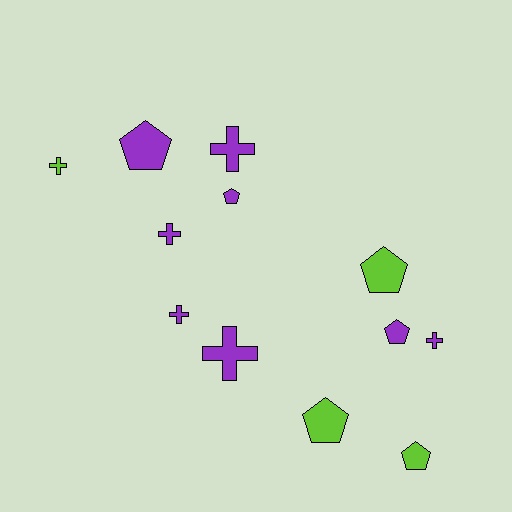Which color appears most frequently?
Purple, with 8 objects.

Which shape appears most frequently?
Pentagon, with 6 objects.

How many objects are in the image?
There are 12 objects.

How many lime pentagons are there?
There are 3 lime pentagons.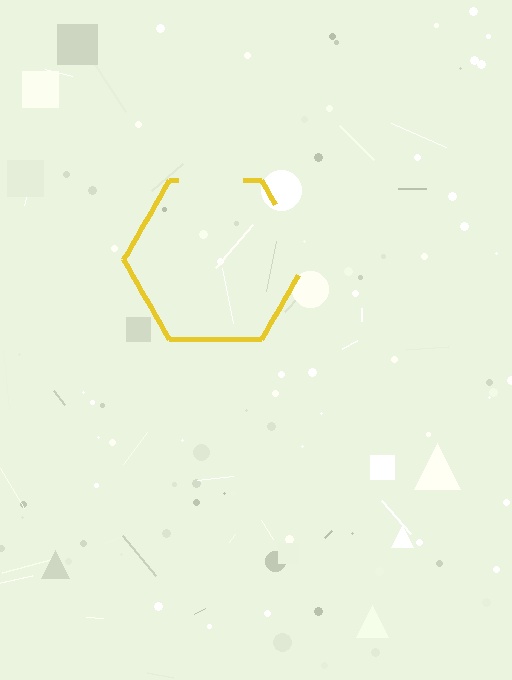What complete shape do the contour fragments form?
The contour fragments form a hexagon.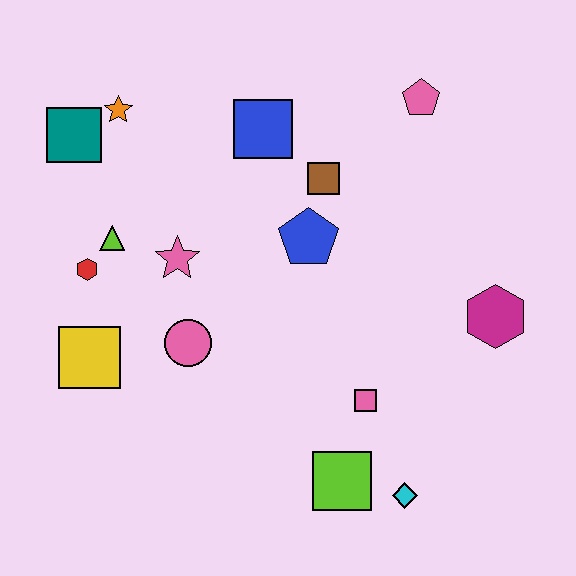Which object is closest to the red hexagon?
The lime triangle is closest to the red hexagon.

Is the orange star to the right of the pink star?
No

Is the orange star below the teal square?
No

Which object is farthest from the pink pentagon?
The yellow square is farthest from the pink pentagon.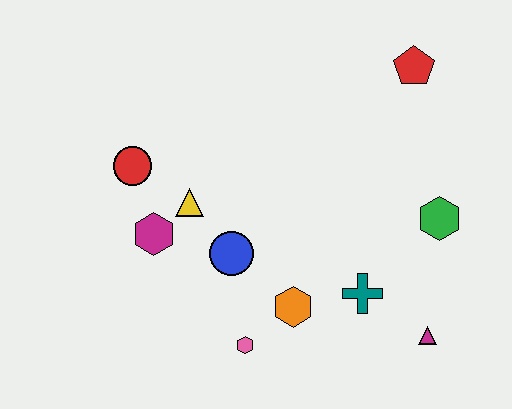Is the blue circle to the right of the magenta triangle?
No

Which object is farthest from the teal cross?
The red circle is farthest from the teal cross.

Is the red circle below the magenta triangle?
No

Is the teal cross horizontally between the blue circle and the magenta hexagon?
No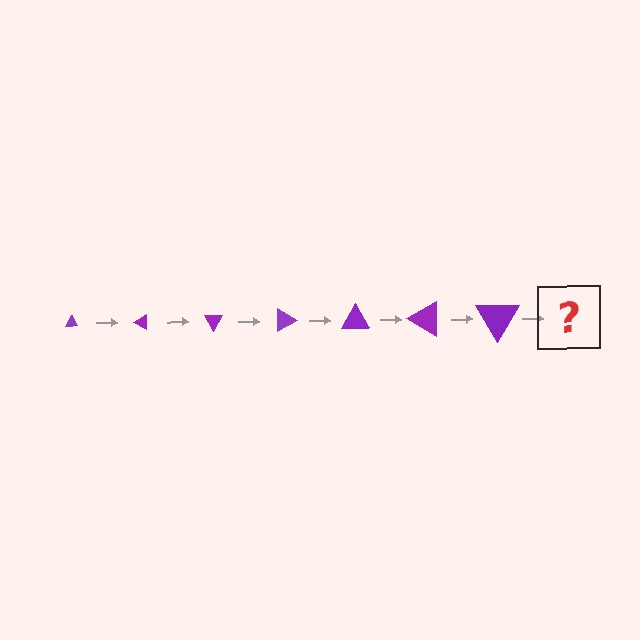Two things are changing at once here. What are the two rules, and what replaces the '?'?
The two rules are that the triangle grows larger each step and it rotates 30 degrees each step. The '?' should be a triangle, larger than the previous one and rotated 210 degrees from the start.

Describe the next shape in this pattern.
It should be a triangle, larger than the previous one and rotated 210 degrees from the start.